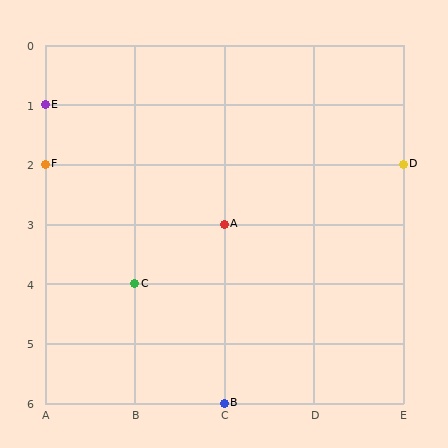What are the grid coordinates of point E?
Point E is at grid coordinates (A, 1).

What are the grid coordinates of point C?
Point C is at grid coordinates (B, 4).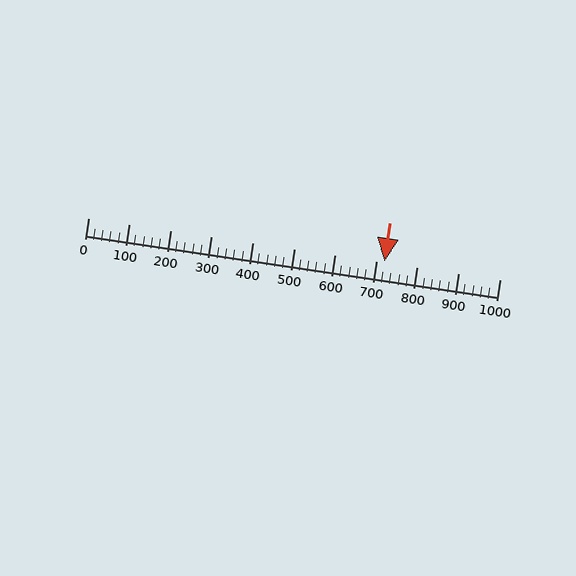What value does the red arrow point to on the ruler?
The red arrow points to approximately 720.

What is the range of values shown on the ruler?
The ruler shows values from 0 to 1000.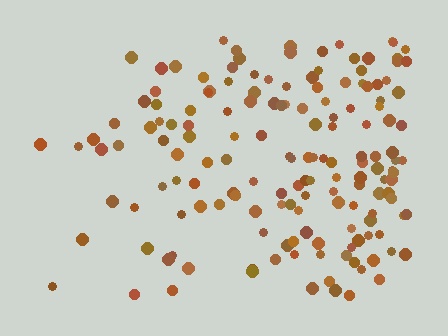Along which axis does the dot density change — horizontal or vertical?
Horizontal.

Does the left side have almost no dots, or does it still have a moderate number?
Still a moderate number, just noticeably fewer than the right.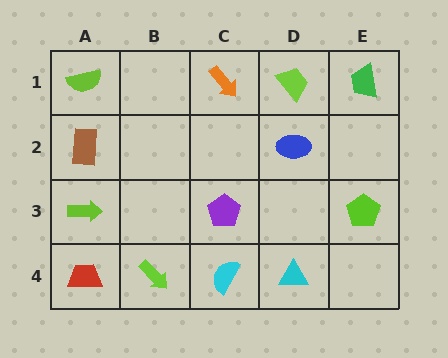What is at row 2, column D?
A blue ellipse.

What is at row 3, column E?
A lime pentagon.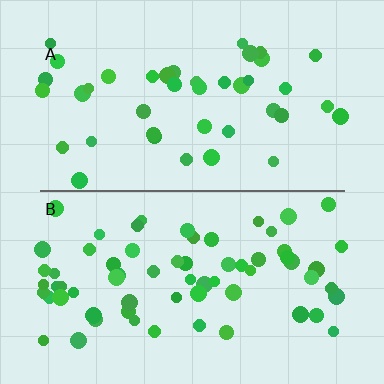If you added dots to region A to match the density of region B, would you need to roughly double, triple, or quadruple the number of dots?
Approximately double.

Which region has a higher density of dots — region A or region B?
B (the bottom).